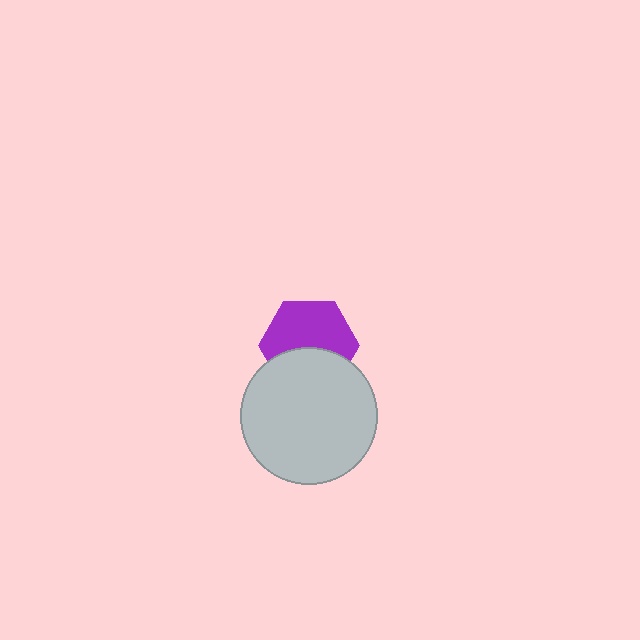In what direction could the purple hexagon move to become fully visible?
The purple hexagon could move up. That would shift it out from behind the light gray circle entirely.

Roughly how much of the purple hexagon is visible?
About half of it is visible (roughly 60%).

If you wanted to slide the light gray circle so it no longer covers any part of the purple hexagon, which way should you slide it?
Slide it down — that is the most direct way to separate the two shapes.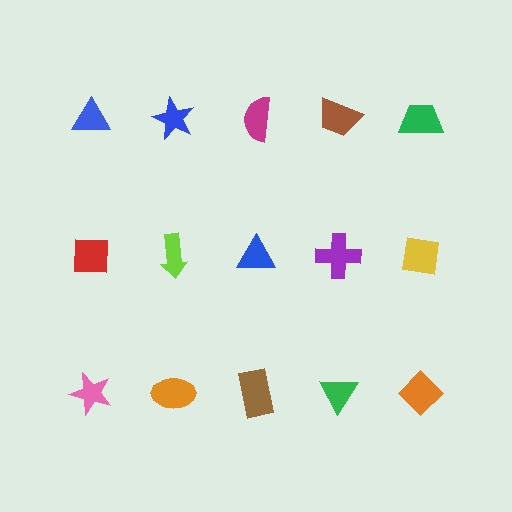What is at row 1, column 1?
A blue triangle.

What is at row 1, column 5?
A green trapezoid.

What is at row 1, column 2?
A blue star.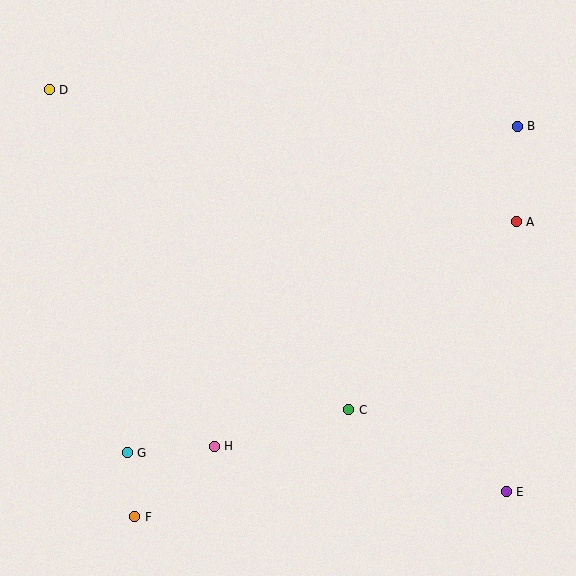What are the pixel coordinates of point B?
Point B is at (517, 126).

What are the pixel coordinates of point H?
Point H is at (214, 446).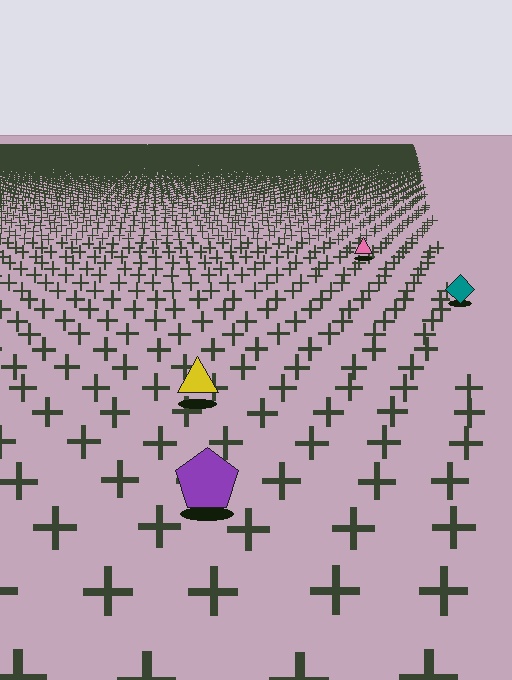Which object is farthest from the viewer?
The pink triangle is farthest from the viewer. It appears smaller and the ground texture around it is denser.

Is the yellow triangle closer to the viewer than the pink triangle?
Yes. The yellow triangle is closer — you can tell from the texture gradient: the ground texture is coarser near it.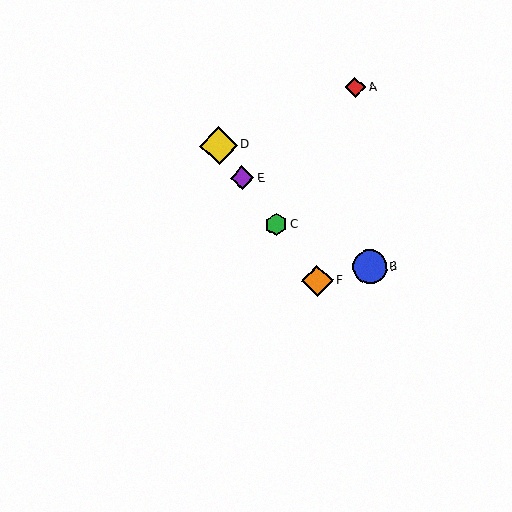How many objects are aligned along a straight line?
4 objects (C, D, E, F) are aligned along a straight line.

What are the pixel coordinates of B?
Object B is at (370, 267).